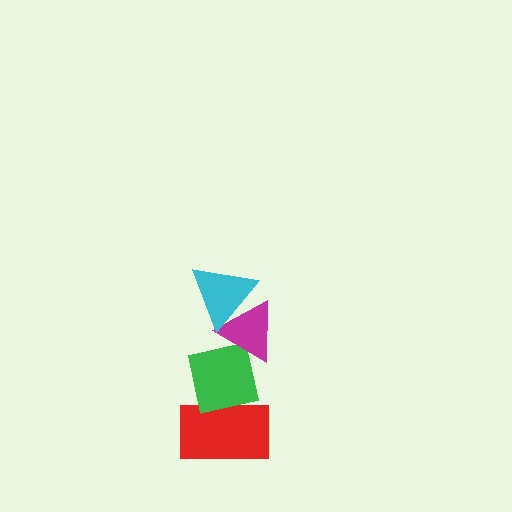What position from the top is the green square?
The green square is 3rd from the top.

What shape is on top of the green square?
The magenta triangle is on top of the green square.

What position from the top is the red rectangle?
The red rectangle is 4th from the top.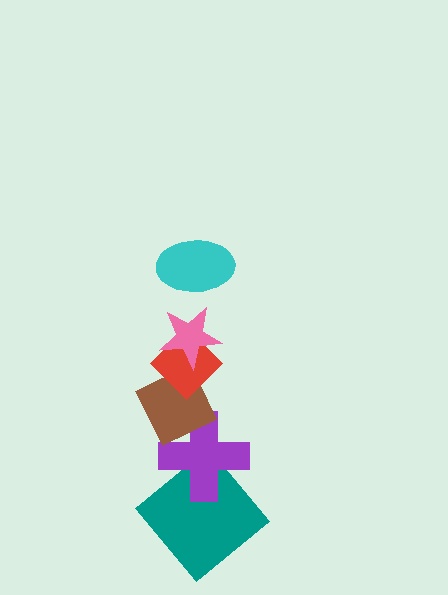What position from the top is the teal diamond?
The teal diamond is 6th from the top.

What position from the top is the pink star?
The pink star is 2nd from the top.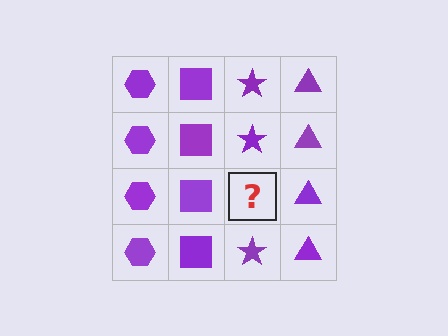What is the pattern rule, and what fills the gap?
The rule is that each column has a consistent shape. The gap should be filled with a purple star.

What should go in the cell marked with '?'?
The missing cell should contain a purple star.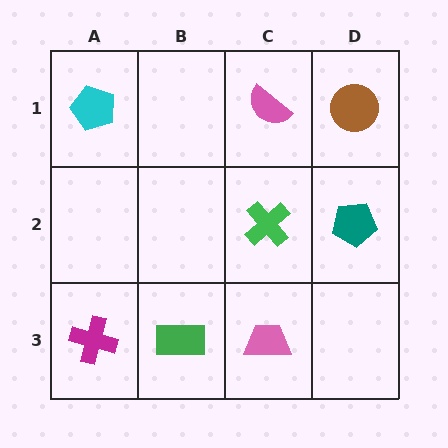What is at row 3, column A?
A magenta cross.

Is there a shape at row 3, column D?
No, that cell is empty.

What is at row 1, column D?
A brown circle.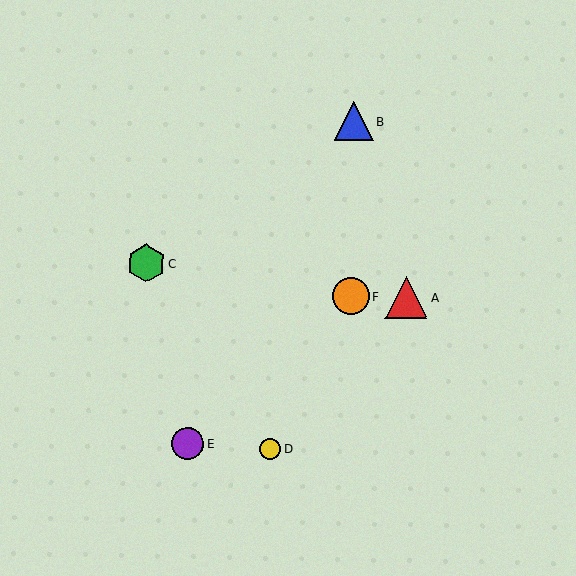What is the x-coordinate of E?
Object E is at x≈188.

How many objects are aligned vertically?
2 objects (B, F) are aligned vertically.